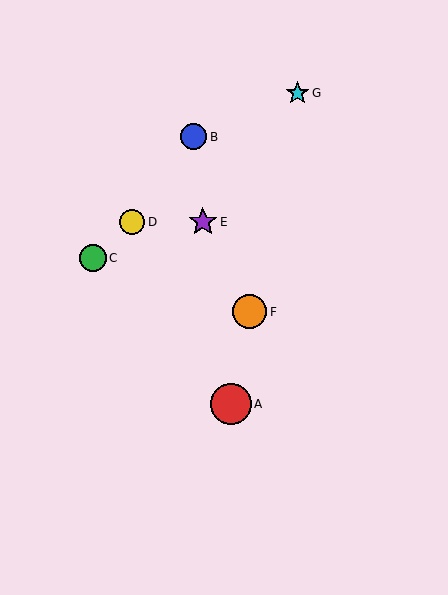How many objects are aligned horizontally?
2 objects (D, E) are aligned horizontally.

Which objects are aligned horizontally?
Objects D, E are aligned horizontally.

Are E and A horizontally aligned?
No, E is at y≈222 and A is at y≈404.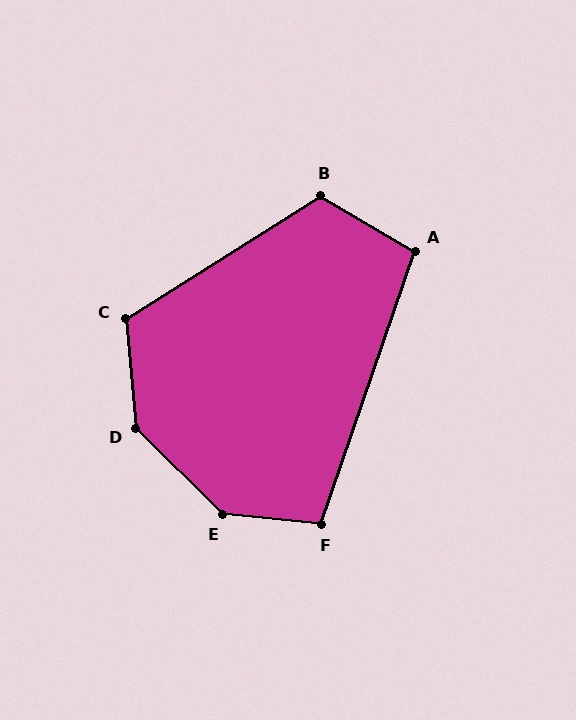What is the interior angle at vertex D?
Approximately 139 degrees (obtuse).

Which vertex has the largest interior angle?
E, at approximately 141 degrees.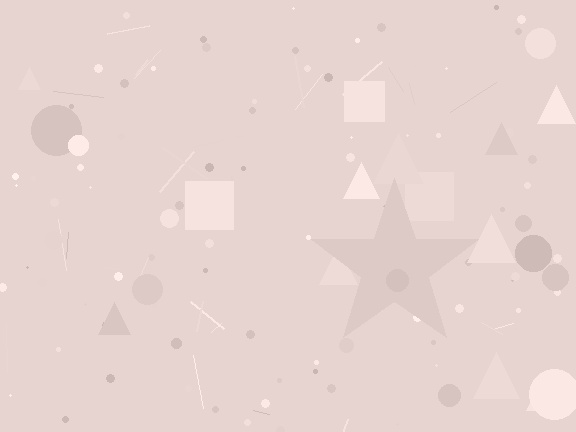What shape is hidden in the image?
A star is hidden in the image.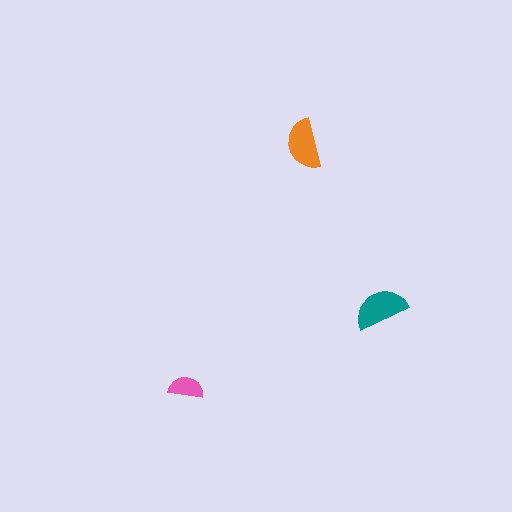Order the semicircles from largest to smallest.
the teal one, the orange one, the pink one.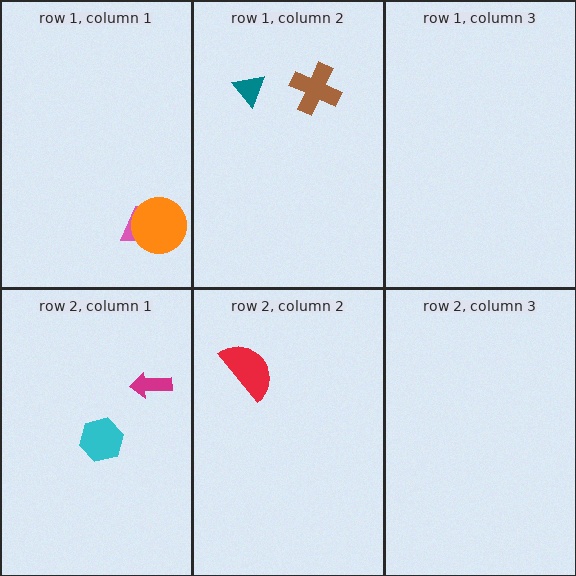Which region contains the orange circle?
The row 1, column 1 region.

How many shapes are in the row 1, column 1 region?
2.